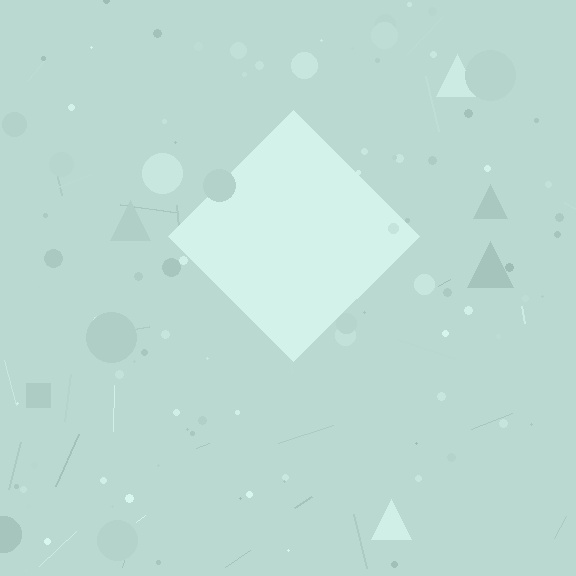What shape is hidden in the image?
A diamond is hidden in the image.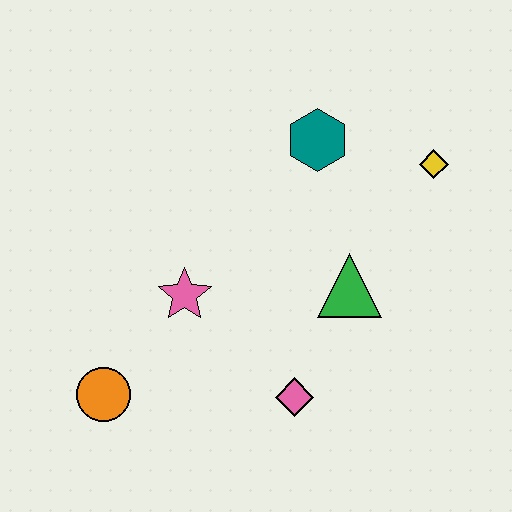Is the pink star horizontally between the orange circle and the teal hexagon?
Yes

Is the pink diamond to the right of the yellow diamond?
No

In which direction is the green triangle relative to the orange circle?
The green triangle is to the right of the orange circle.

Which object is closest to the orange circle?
The pink star is closest to the orange circle.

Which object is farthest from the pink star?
The yellow diamond is farthest from the pink star.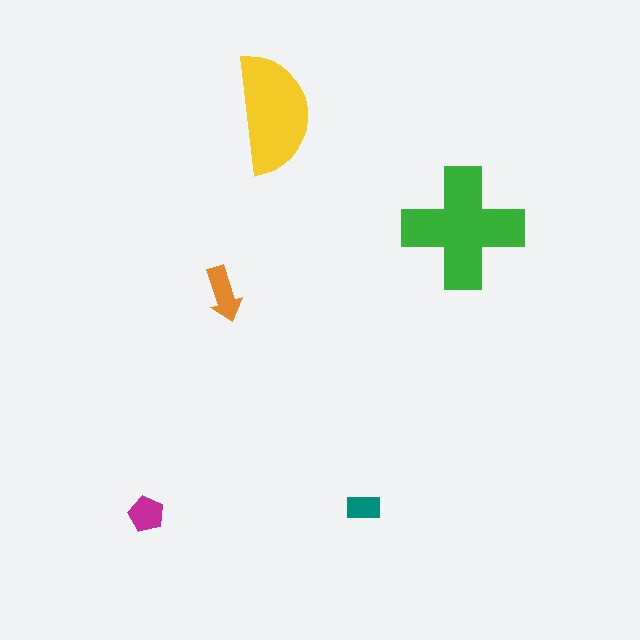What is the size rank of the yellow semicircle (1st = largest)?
2nd.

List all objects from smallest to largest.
The teal rectangle, the magenta pentagon, the orange arrow, the yellow semicircle, the green cross.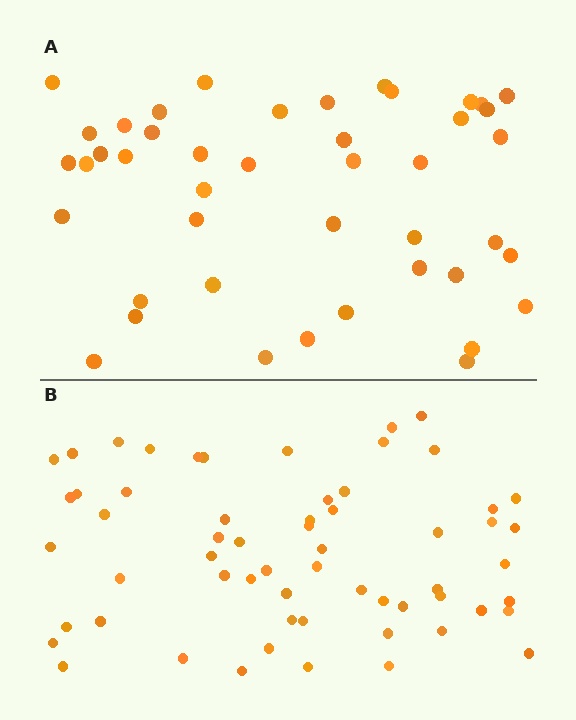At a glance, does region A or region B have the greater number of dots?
Region B (the bottom region) has more dots.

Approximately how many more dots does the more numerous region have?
Region B has approximately 15 more dots than region A.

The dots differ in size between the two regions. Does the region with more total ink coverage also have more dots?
No. Region A has more total ink coverage because its dots are larger, but region B actually contains more individual dots. Total area can be misleading — the number of items is what matters here.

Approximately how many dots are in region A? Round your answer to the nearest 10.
About 40 dots. (The exact count is 44, which rounds to 40.)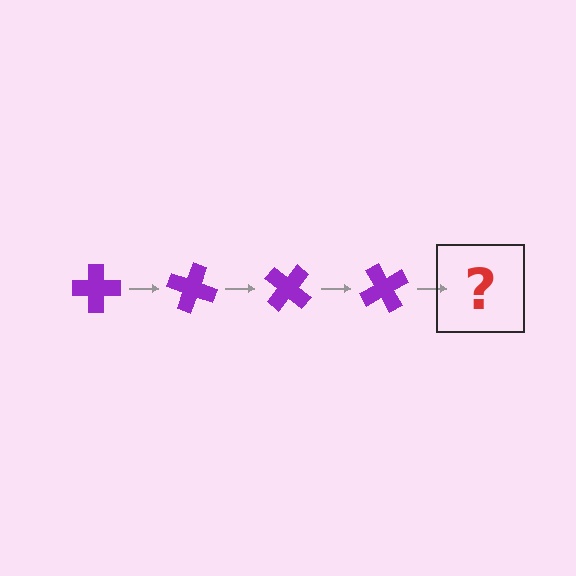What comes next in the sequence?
The next element should be a purple cross rotated 80 degrees.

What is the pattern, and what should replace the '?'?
The pattern is that the cross rotates 20 degrees each step. The '?' should be a purple cross rotated 80 degrees.